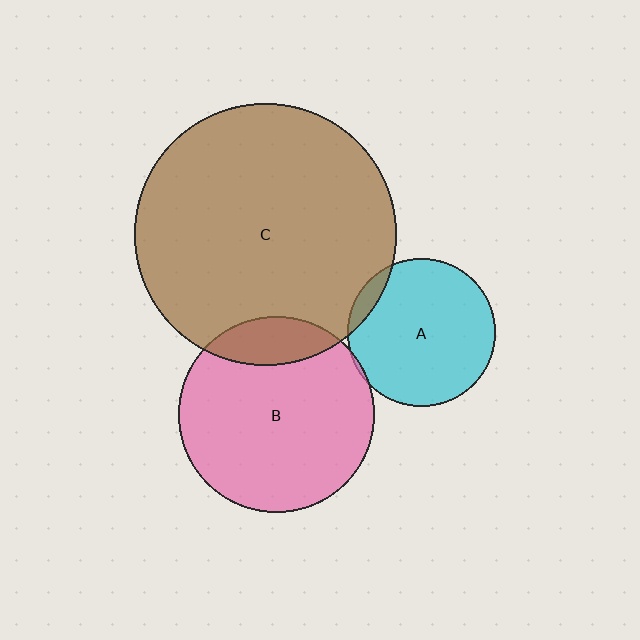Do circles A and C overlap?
Yes.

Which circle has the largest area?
Circle C (brown).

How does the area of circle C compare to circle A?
Approximately 3.1 times.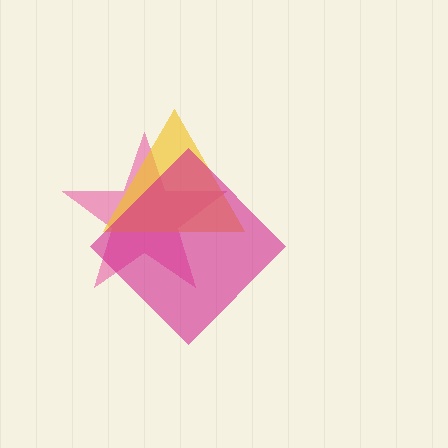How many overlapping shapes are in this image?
There are 3 overlapping shapes in the image.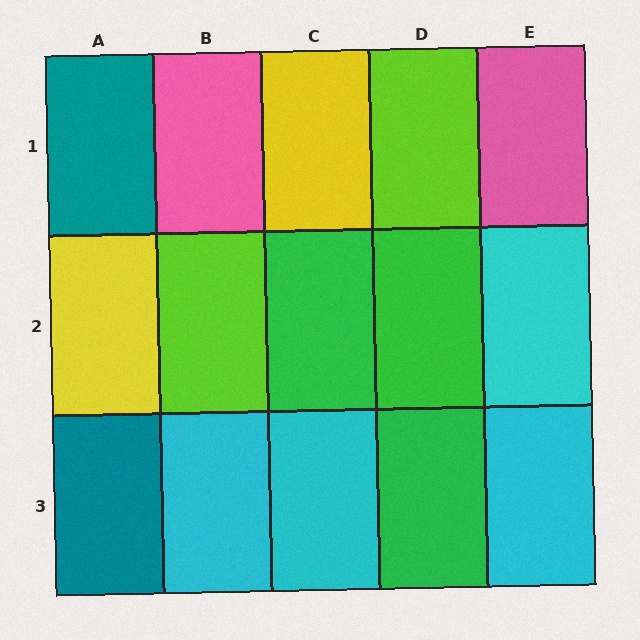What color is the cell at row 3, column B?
Cyan.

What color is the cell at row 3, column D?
Green.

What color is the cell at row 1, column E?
Pink.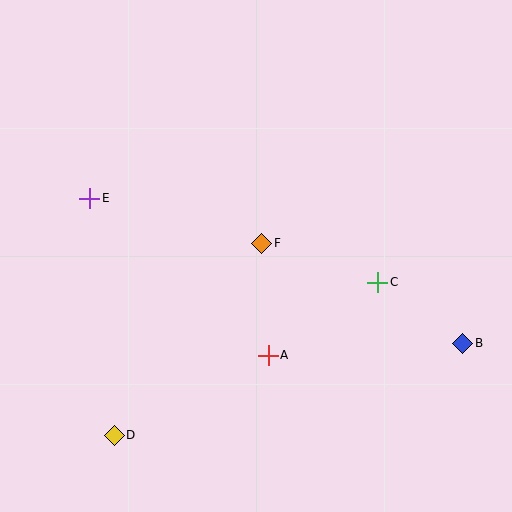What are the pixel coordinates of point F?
Point F is at (262, 243).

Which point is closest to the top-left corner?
Point E is closest to the top-left corner.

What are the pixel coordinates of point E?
Point E is at (90, 198).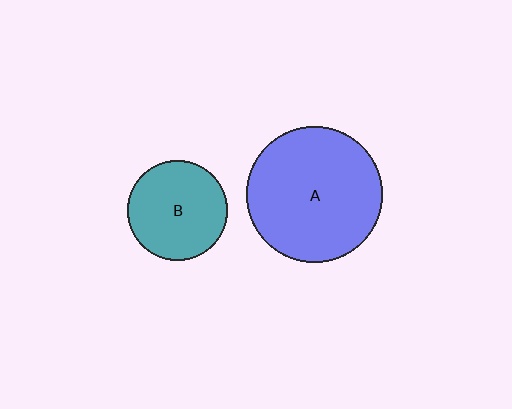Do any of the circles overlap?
No, none of the circles overlap.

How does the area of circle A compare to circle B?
Approximately 1.8 times.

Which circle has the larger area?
Circle A (blue).